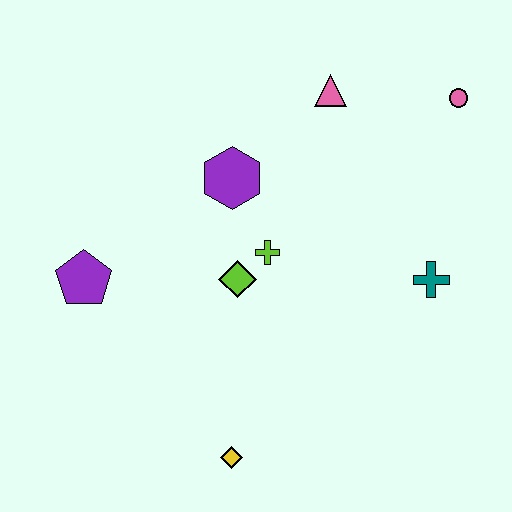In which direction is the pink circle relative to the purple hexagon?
The pink circle is to the right of the purple hexagon.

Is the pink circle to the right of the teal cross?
Yes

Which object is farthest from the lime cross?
The pink circle is farthest from the lime cross.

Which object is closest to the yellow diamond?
The lime diamond is closest to the yellow diamond.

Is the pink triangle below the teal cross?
No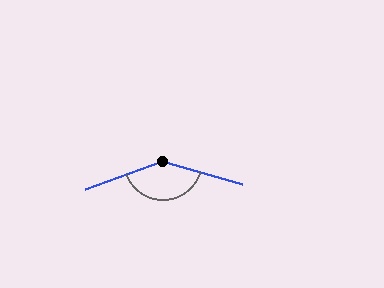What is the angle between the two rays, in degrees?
Approximately 143 degrees.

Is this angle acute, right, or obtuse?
It is obtuse.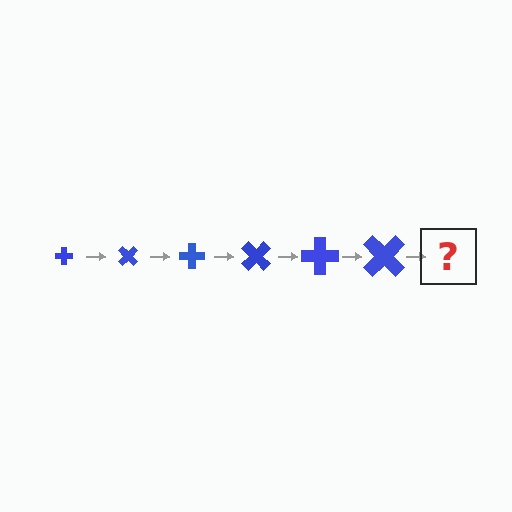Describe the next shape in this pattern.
It should be a cross, larger than the previous one and rotated 270 degrees from the start.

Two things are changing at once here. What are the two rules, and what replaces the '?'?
The two rules are that the cross grows larger each step and it rotates 45 degrees each step. The '?' should be a cross, larger than the previous one and rotated 270 degrees from the start.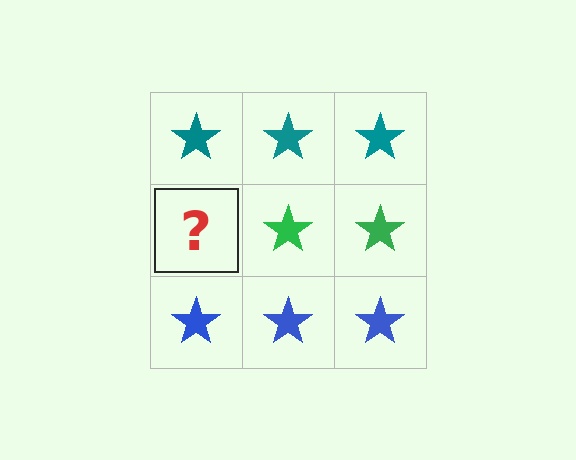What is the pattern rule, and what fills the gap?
The rule is that each row has a consistent color. The gap should be filled with a green star.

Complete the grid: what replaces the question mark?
The question mark should be replaced with a green star.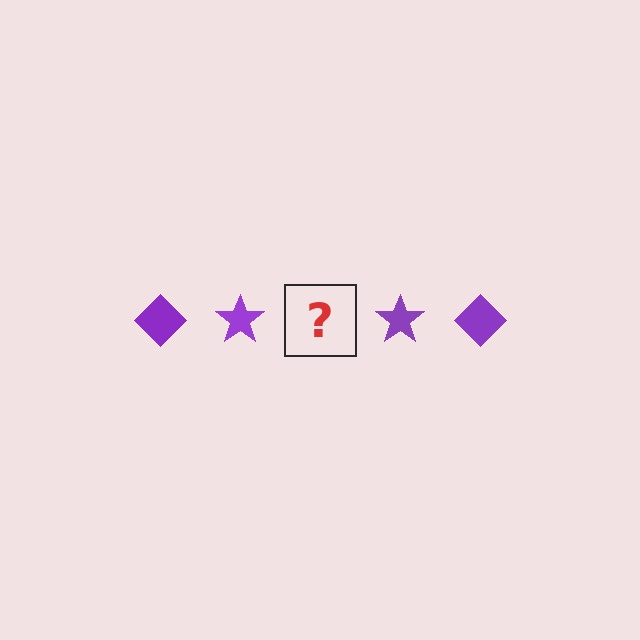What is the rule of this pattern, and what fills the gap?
The rule is that the pattern cycles through diamond, star shapes in purple. The gap should be filled with a purple diamond.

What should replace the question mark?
The question mark should be replaced with a purple diamond.